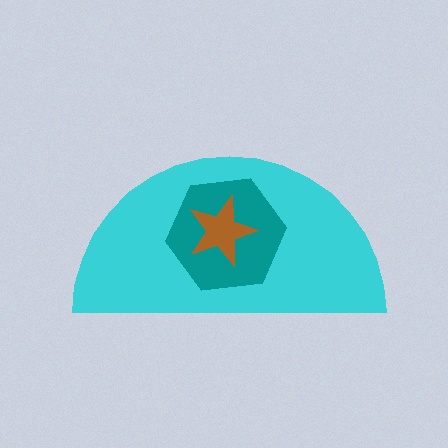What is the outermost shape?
The cyan semicircle.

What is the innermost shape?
The brown star.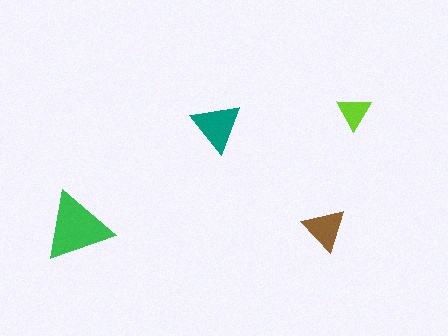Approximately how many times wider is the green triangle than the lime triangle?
About 2 times wider.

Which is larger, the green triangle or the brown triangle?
The green one.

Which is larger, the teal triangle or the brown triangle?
The teal one.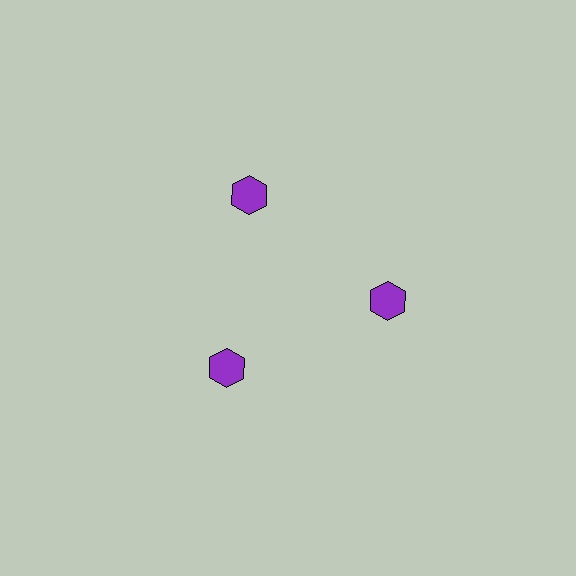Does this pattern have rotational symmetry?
Yes, this pattern has 3-fold rotational symmetry. It looks the same after rotating 120 degrees around the center.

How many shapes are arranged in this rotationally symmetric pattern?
There are 3 shapes, arranged in 3 groups of 1.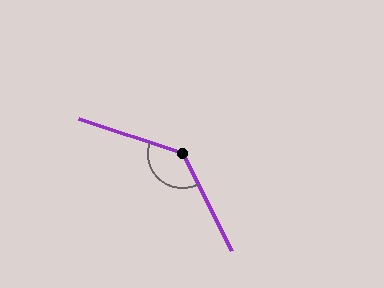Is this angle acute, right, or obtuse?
It is obtuse.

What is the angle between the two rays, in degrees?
Approximately 136 degrees.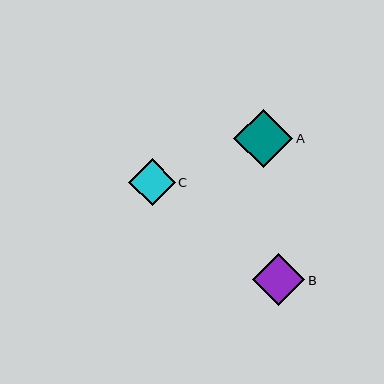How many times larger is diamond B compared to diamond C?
Diamond B is approximately 1.1 times the size of diamond C.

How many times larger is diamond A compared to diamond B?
Diamond A is approximately 1.1 times the size of diamond B.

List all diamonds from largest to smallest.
From largest to smallest: A, B, C.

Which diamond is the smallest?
Diamond C is the smallest with a size of approximately 46 pixels.